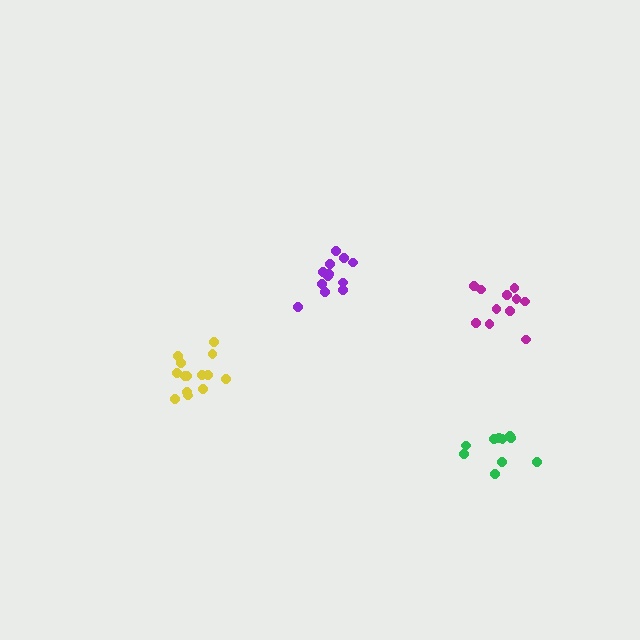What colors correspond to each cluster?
The clusters are colored: green, purple, yellow, magenta.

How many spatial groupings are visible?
There are 4 spatial groupings.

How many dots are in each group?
Group 1: 10 dots, Group 2: 13 dots, Group 3: 14 dots, Group 4: 11 dots (48 total).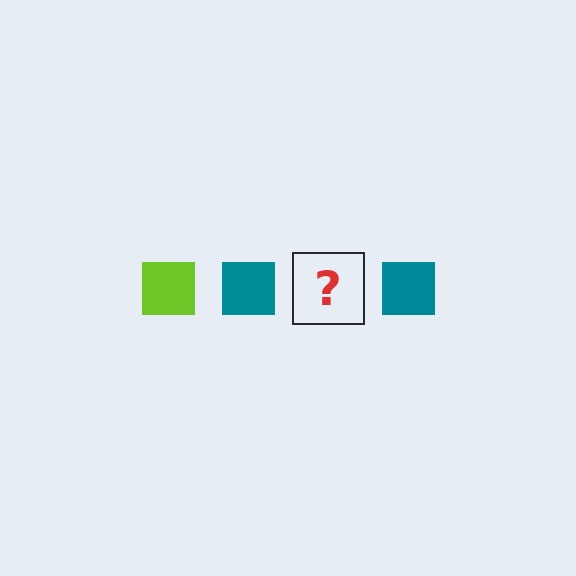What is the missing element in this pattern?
The missing element is a lime square.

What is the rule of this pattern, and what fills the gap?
The rule is that the pattern cycles through lime, teal squares. The gap should be filled with a lime square.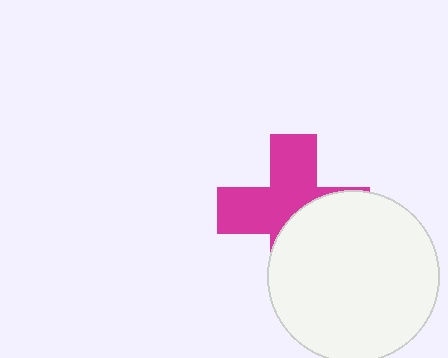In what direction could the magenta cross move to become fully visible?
The magenta cross could move toward the upper-left. That would shift it out from behind the white circle entirely.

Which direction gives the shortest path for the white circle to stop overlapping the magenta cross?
Moving toward the lower-right gives the shortest separation.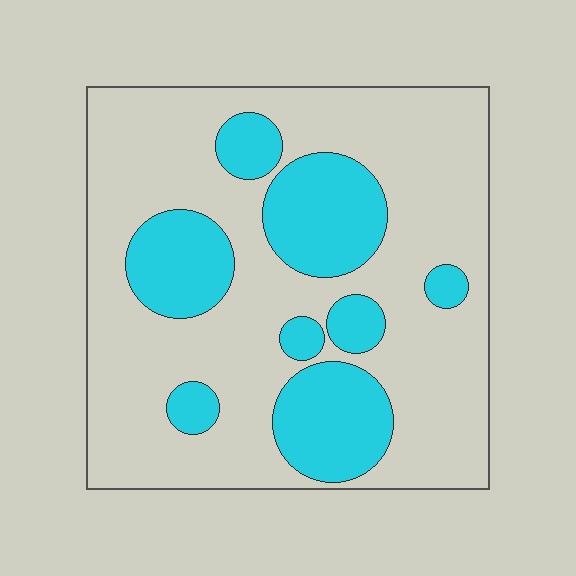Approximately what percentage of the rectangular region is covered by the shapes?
Approximately 30%.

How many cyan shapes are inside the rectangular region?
8.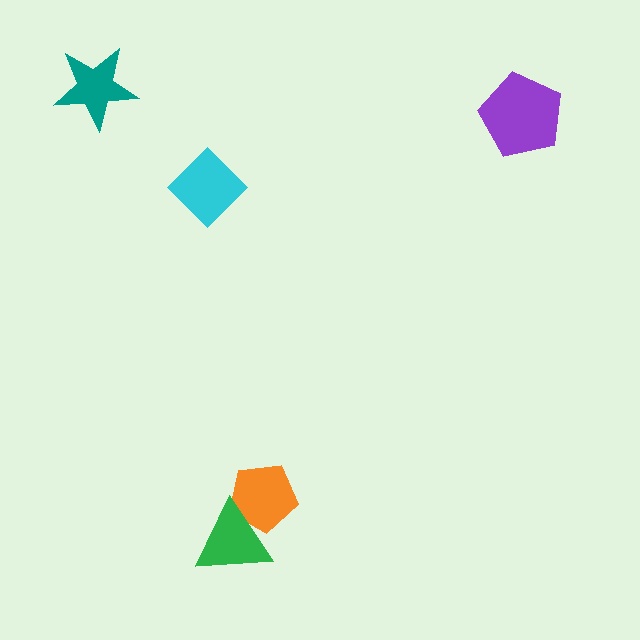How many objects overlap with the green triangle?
1 object overlaps with the green triangle.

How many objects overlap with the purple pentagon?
0 objects overlap with the purple pentagon.